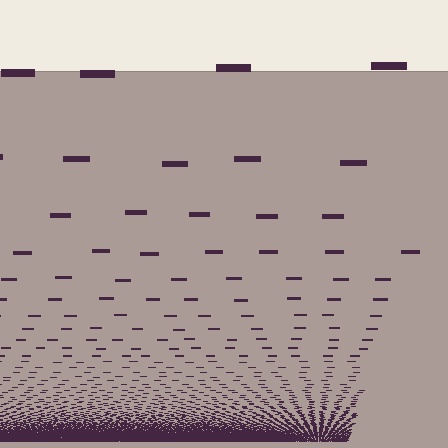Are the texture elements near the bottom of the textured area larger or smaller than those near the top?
Smaller. The gradient is inverted — elements near the bottom are smaller and denser.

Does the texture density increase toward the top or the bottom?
Density increases toward the bottom.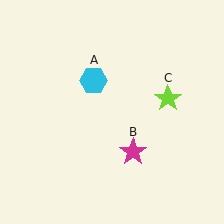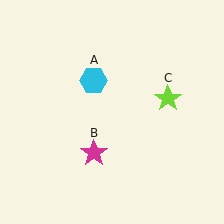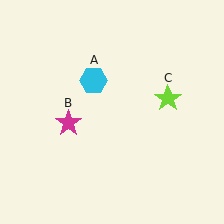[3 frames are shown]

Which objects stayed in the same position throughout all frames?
Cyan hexagon (object A) and lime star (object C) remained stationary.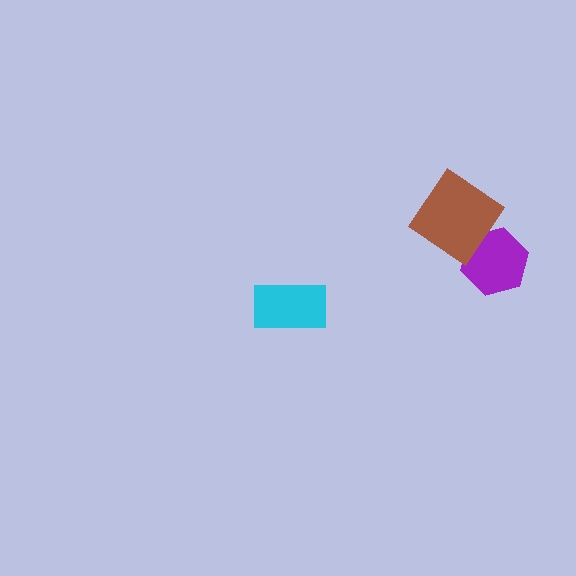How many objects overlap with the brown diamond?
1 object overlaps with the brown diamond.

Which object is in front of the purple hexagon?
The brown diamond is in front of the purple hexagon.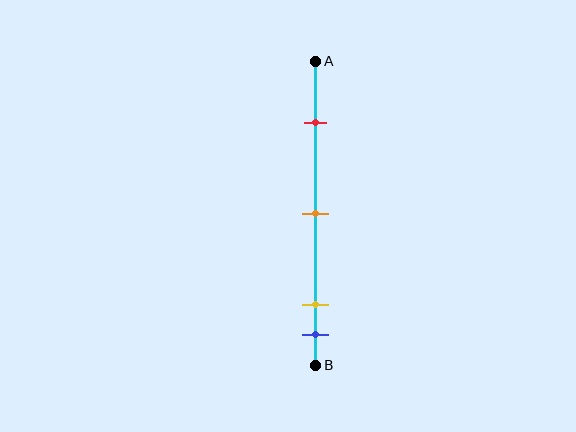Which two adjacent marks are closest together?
The yellow and blue marks are the closest adjacent pair.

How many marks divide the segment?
There are 4 marks dividing the segment.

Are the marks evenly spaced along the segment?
No, the marks are not evenly spaced.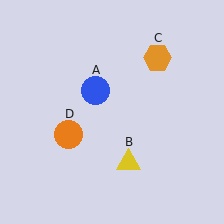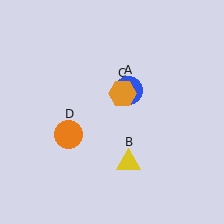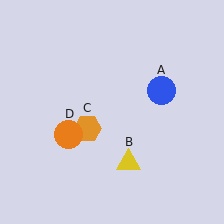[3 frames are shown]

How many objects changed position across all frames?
2 objects changed position: blue circle (object A), orange hexagon (object C).